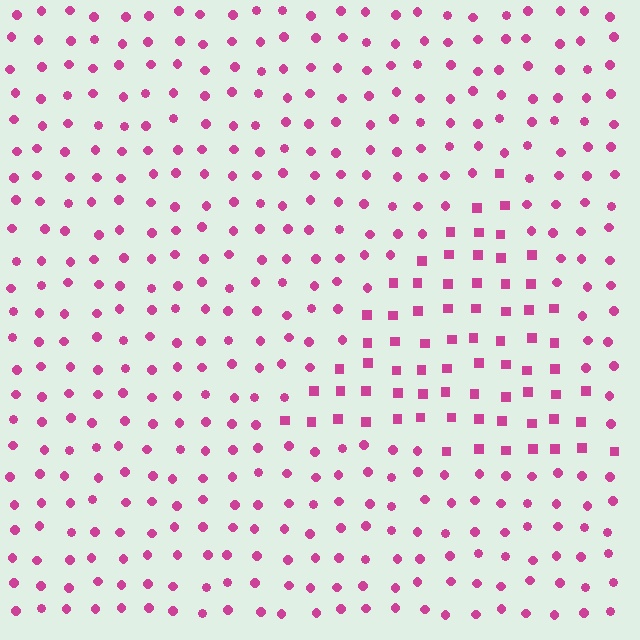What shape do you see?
I see a triangle.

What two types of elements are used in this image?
The image uses squares inside the triangle region and circles outside it.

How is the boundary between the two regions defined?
The boundary is defined by a change in element shape: squares inside vs. circles outside. All elements share the same color and spacing.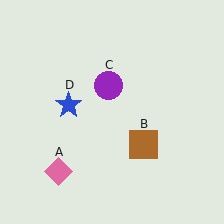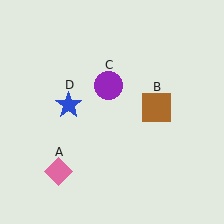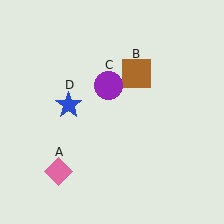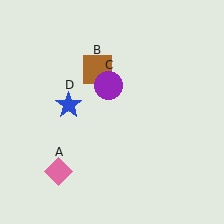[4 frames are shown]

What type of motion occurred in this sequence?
The brown square (object B) rotated counterclockwise around the center of the scene.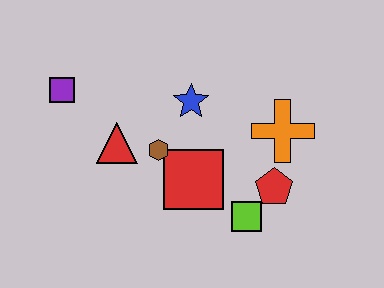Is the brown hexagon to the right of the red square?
No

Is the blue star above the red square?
Yes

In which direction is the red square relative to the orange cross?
The red square is to the left of the orange cross.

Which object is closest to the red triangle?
The brown hexagon is closest to the red triangle.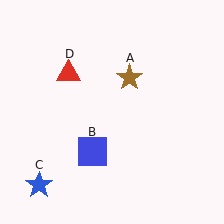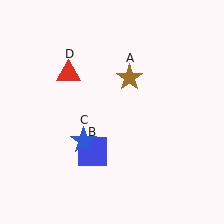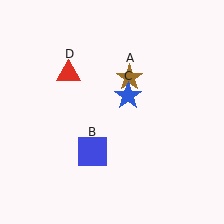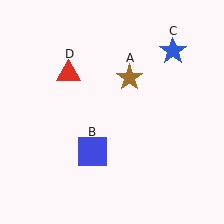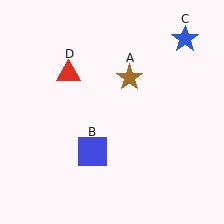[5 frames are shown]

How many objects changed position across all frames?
1 object changed position: blue star (object C).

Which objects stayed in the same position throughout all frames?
Brown star (object A) and blue square (object B) and red triangle (object D) remained stationary.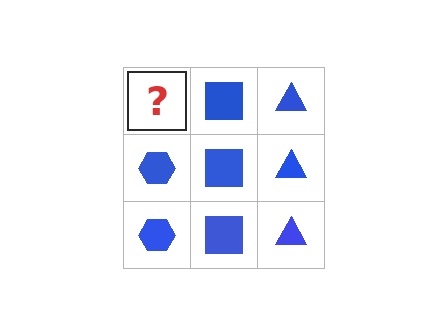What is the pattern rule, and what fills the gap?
The rule is that each column has a consistent shape. The gap should be filled with a blue hexagon.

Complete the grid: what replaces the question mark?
The question mark should be replaced with a blue hexagon.